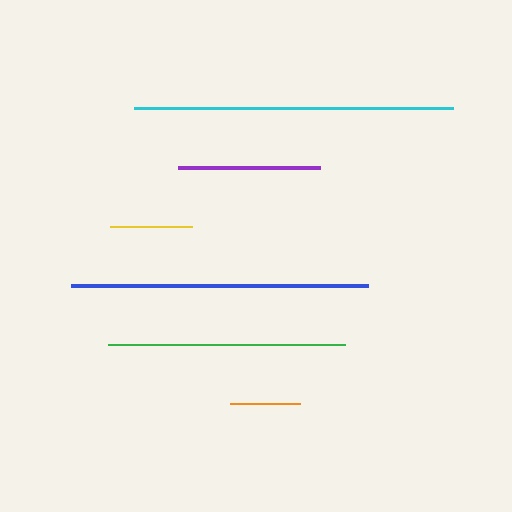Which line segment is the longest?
The cyan line is the longest at approximately 320 pixels.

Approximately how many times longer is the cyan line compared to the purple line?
The cyan line is approximately 2.3 times the length of the purple line.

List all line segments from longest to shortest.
From longest to shortest: cyan, blue, green, purple, yellow, orange.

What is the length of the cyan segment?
The cyan segment is approximately 320 pixels long.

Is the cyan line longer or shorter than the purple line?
The cyan line is longer than the purple line.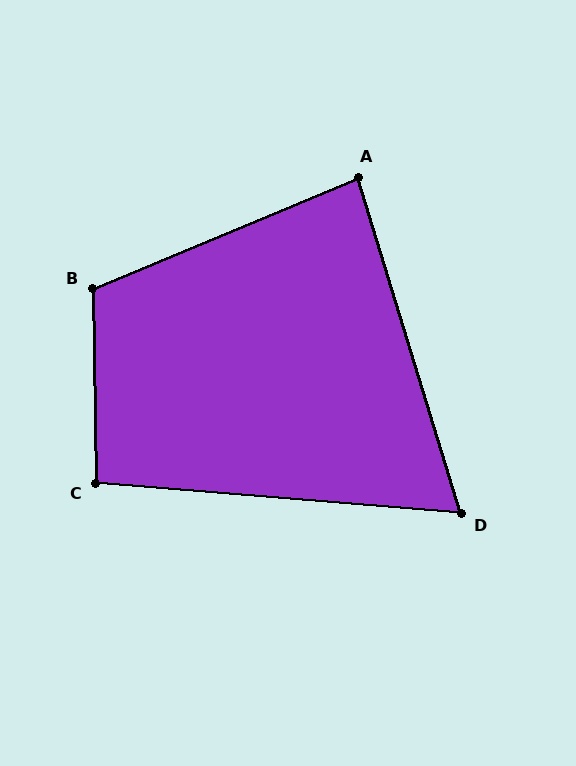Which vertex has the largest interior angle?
B, at approximately 112 degrees.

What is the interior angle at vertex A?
Approximately 84 degrees (acute).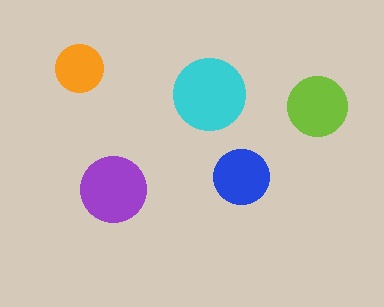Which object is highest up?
The orange circle is topmost.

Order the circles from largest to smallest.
the cyan one, the purple one, the lime one, the blue one, the orange one.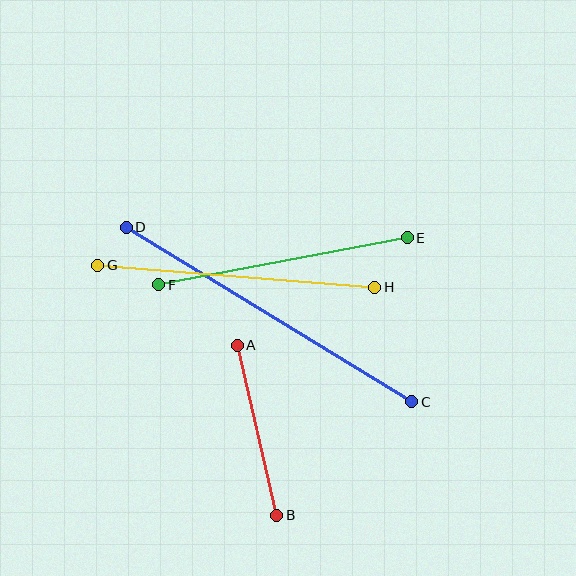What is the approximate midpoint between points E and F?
The midpoint is at approximately (283, 261) pixels.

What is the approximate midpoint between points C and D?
The midpoint is at approximately (269, 315) pixels.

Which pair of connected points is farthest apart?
Points C and D are farthest apart.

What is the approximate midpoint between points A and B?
The midpoint is at approximately (257, 430) pixels.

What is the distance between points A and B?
The distance is approximately 174 pixels.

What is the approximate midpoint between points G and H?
The midpoint is at approximately (236, 276) pixels.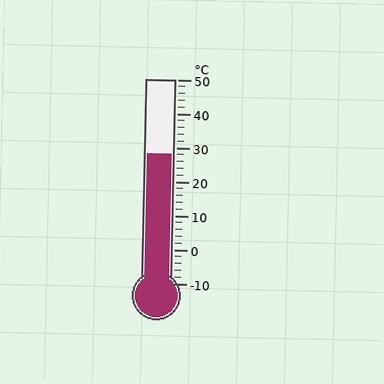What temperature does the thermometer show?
The thermometer shows approximately 28°C.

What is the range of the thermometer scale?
The thermometer scale ranges from -10°C to 50°C.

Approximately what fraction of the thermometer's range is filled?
The thermometer is filled to approximately 65% of its range.